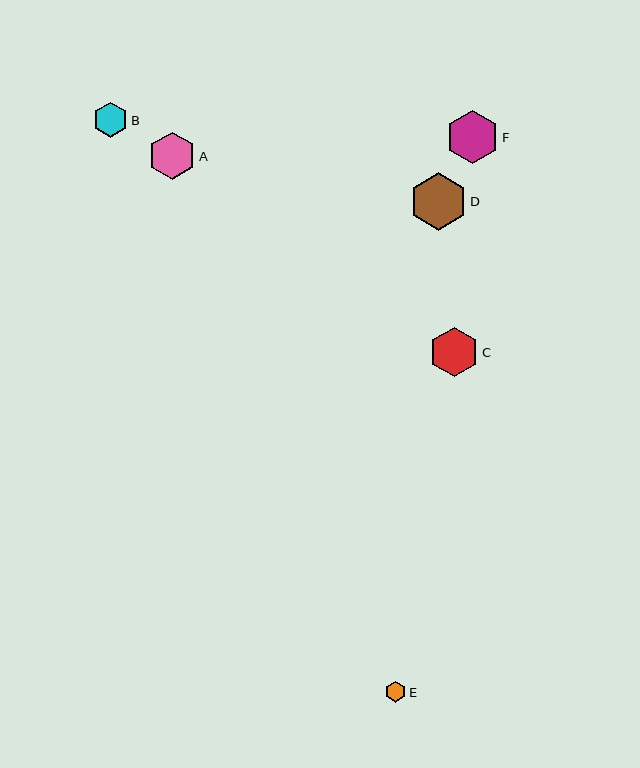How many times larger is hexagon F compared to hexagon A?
Hexagon F is approximately 1.1 times the size of hexagon A.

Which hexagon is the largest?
Hexagon D is the largest with a size of approximately 57 pixels.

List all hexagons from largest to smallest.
From largest to smallest: D, F, C, A, B, E.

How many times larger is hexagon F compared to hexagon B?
Hexagon F is approximately 1.5 times the size of hexagon B.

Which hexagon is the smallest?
Hexagon E is the smallest with a size of approximately 21 pixels.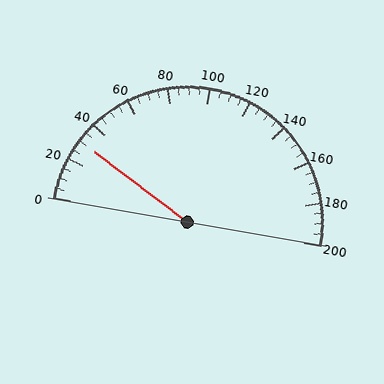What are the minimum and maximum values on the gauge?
The gauge ranges from 0 to 200.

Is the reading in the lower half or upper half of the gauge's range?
The reading is in the lower half of the range (0 to 200).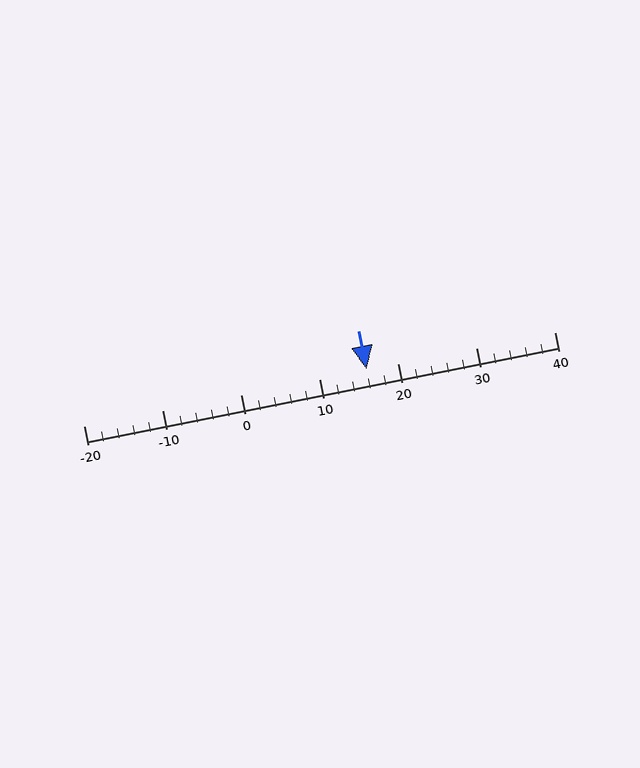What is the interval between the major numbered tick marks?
The major tick marks are spaced 10 units apart.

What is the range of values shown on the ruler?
The ruler shows values from -20 to 40.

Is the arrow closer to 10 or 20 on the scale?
The arrow is closer to 20.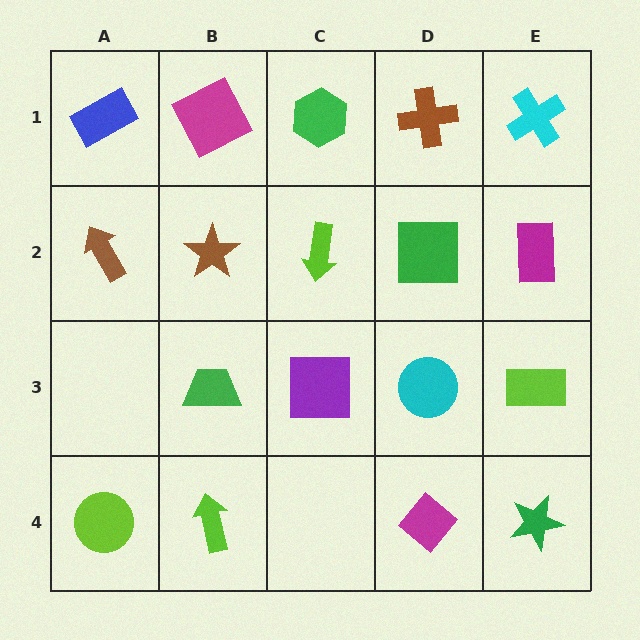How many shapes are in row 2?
5 shapes.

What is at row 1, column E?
A cyan cross.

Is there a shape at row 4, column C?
No, that cell is empty.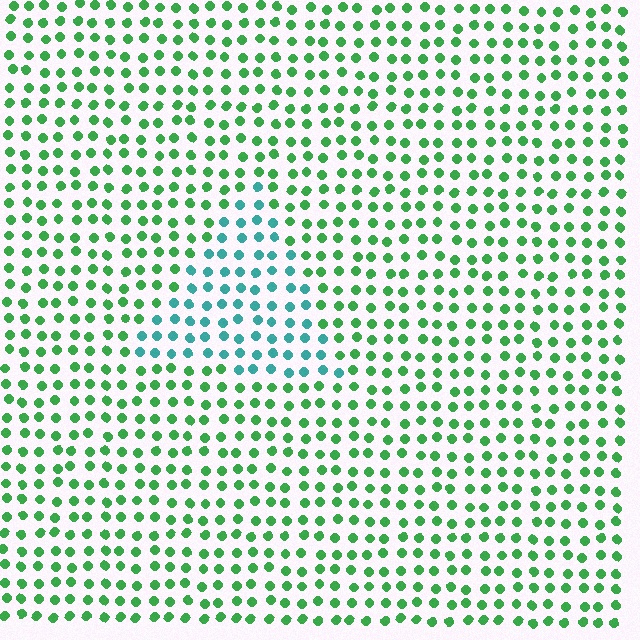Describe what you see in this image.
The image is filled with small green elements in a uniform arrangement. A triangle-shaped region is visible where the elements are tinted to a slightly different hue, forming a subtle color boundary.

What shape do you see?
I see a triangle.